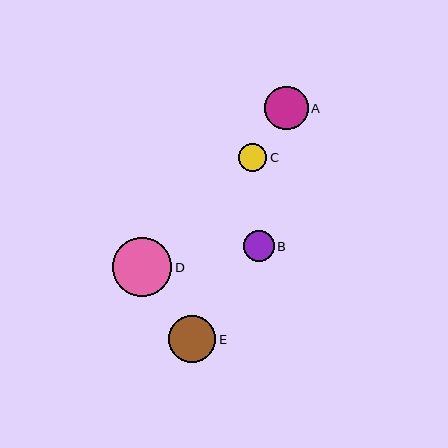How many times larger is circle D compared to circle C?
Circle D is approximately 2.1 times the size of circle C.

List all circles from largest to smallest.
From largest to smallest: D, E, A, B, C.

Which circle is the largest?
Circle D is the largest with a size of approximately 59 pixels.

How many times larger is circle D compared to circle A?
Circle D is approximately 1.4 times the size of circle A.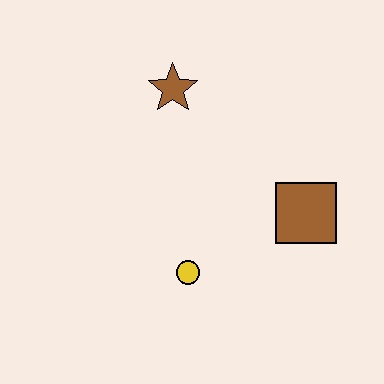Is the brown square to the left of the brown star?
No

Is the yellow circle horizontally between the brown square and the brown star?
Yes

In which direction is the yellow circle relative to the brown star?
The yellow circle is below the brown star.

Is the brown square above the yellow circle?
Yes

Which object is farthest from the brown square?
The brown star is farthest from the brown square.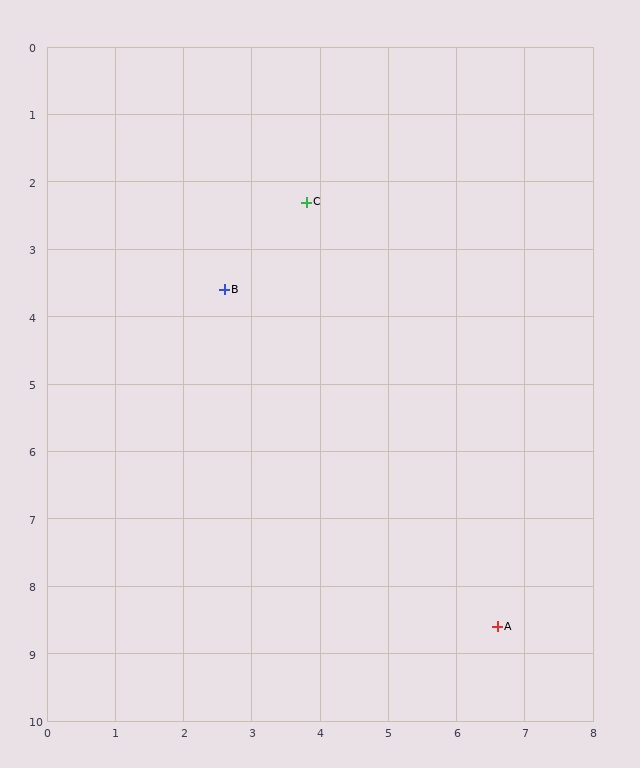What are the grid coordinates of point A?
Point A is at approximately (6.6, 8.6).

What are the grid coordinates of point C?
Point C is at approximately (3.8, 2.3).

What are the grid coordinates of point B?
Point B is at approximately (2.6, 3.6).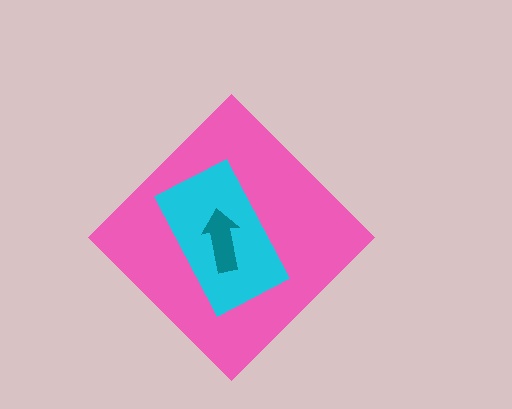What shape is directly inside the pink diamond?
The cyan rectangle.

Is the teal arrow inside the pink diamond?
Yes.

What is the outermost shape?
The pink diamond.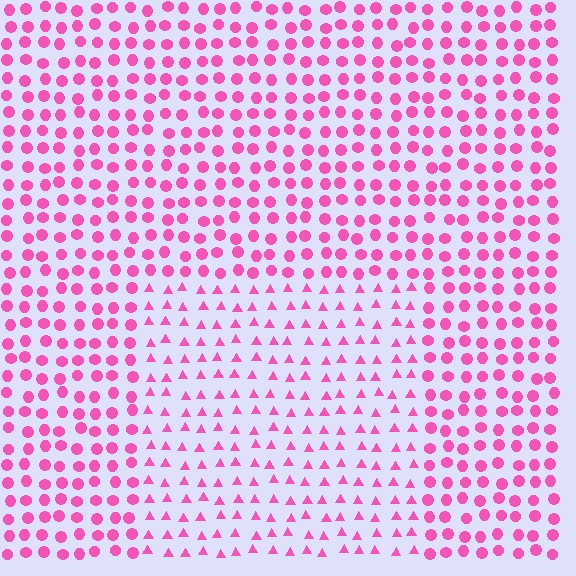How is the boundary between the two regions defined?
The boundary is defined by a change in element shape: triangles inside vs. circles outside. All elements share the same color and spacing.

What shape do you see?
I see a rectangle.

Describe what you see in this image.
The image is filled with small pink elements arranged in a uniform grid. A rectangle-shaped region contains triangles, while the surrounding area contains circles. The boundary is defined purely by the change in element shape.